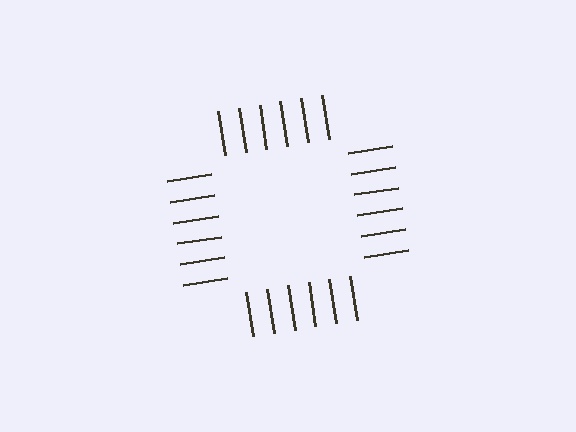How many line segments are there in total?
24 — 6 along each of the 4 edges.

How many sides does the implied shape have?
4 sides — the line-ends trace a square.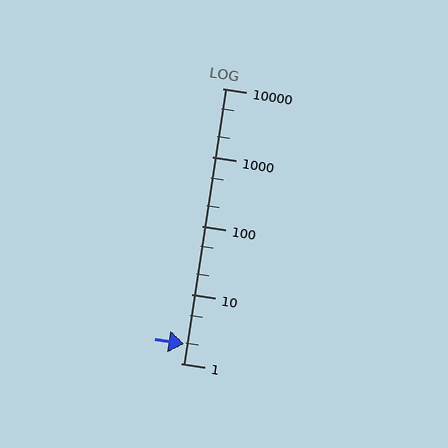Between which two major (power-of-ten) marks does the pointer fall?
The pointer is between 1 and 10.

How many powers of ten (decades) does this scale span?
The scale spans 4 decades, from 1 to 10000.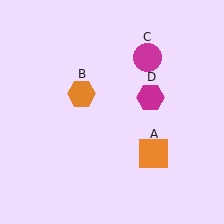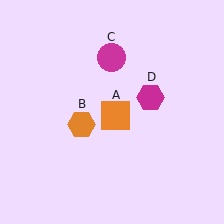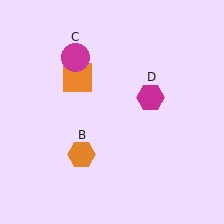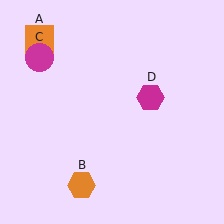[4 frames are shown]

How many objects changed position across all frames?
3 objects changed position: orange square (object A), orange hexagon (object B), magenta circle (object C).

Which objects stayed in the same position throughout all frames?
Magenta hexagon (object D) remained stationary.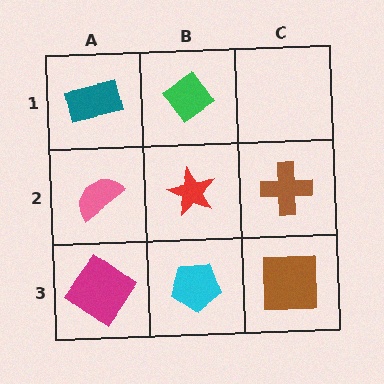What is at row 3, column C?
A brown square.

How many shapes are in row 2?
3 shapes.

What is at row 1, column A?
A teal rectangle.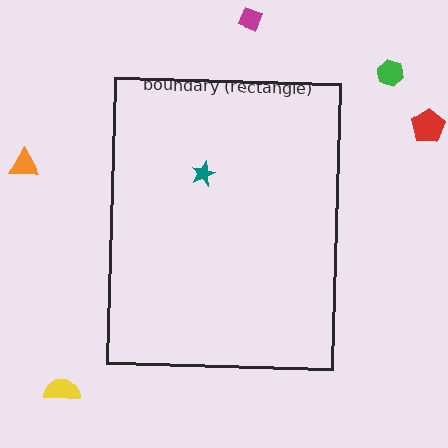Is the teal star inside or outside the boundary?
Inside.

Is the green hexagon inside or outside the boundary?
Outside.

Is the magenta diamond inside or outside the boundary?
Outside.